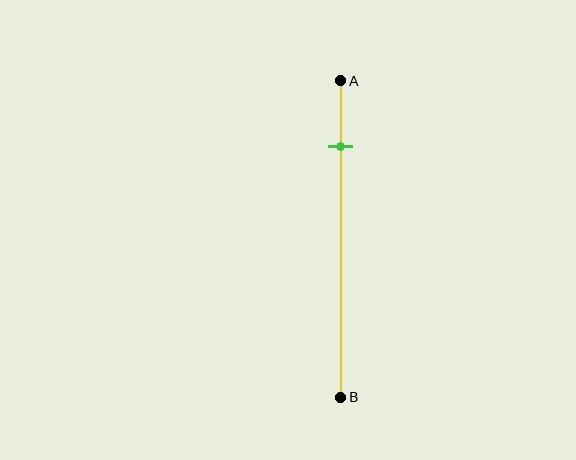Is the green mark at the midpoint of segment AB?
No, the mark is at about 20% from A, not at the 50% midpoint.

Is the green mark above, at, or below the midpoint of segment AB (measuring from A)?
The green mark is above the midpoint of segment AB.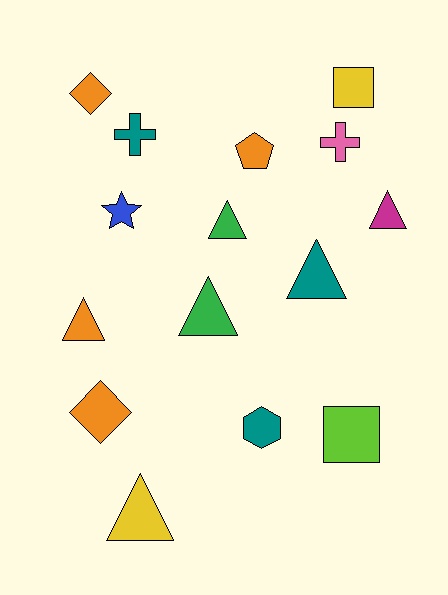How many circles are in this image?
There are no circles.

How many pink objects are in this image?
There is 1 pink object.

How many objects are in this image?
There are 15 objects.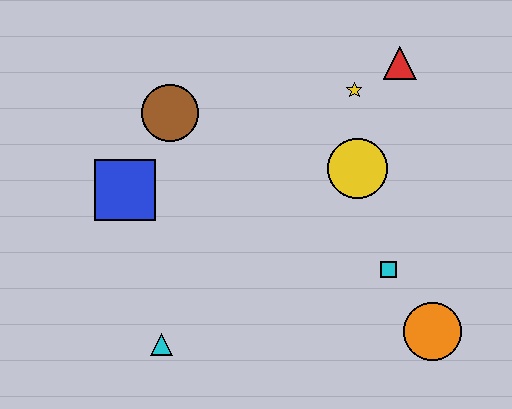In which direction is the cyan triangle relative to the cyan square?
The cyan triangle is to the left of the cyan square.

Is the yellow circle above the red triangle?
No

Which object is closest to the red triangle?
The yellow star is closest to the red triangle.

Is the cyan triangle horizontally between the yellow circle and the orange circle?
No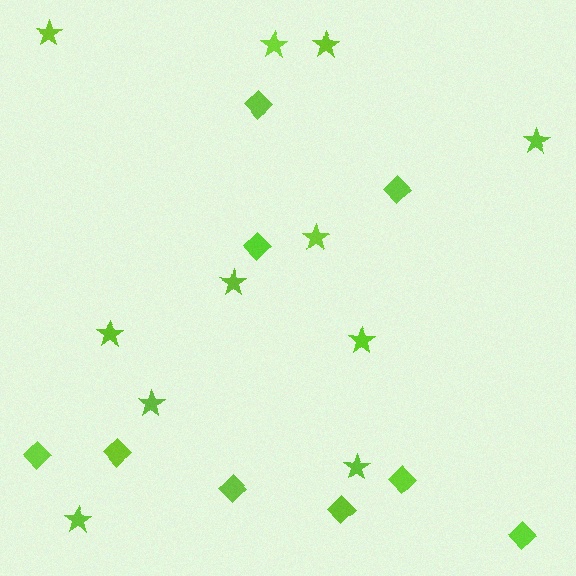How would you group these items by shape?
There are 2 groups: one group of stars (11) and one group of diamonds (9).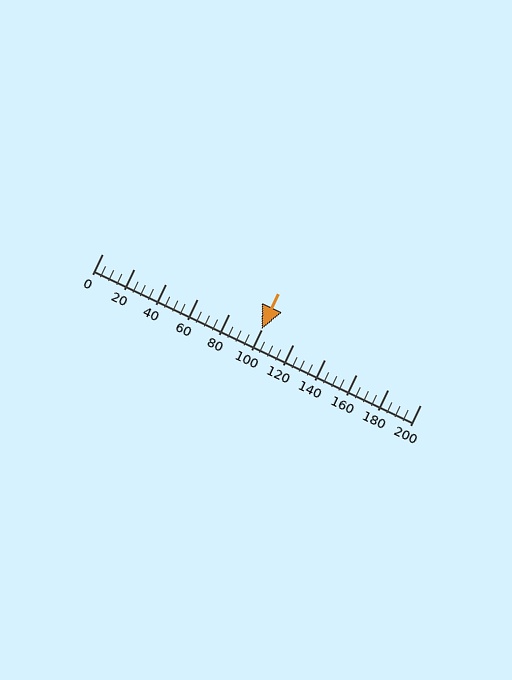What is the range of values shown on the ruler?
The ruler shows values from 0 to 200.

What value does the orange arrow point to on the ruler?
The orange arrow points to approximately 100.